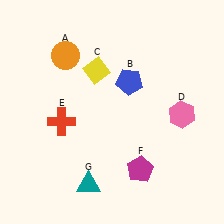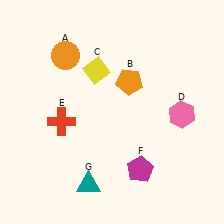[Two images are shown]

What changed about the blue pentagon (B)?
In Image 1, B is blue. In Image 2, it changed to orange.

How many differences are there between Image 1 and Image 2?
There is 1 difference between the two images.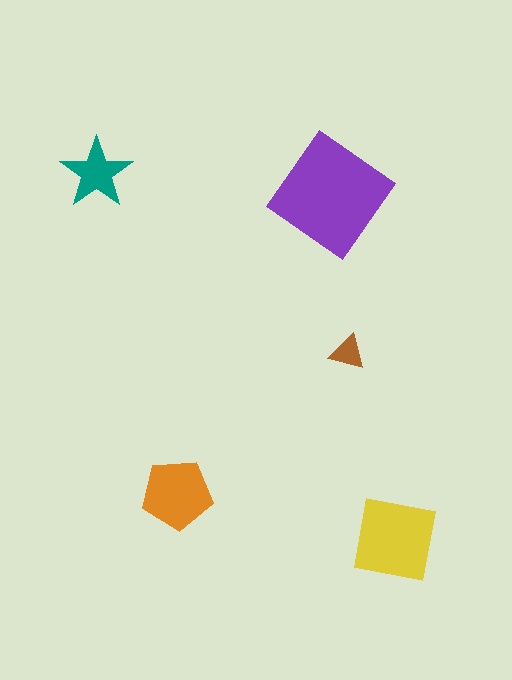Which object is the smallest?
The brown triangle.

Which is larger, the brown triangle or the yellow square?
The yellow square.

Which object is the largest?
The purple diamond.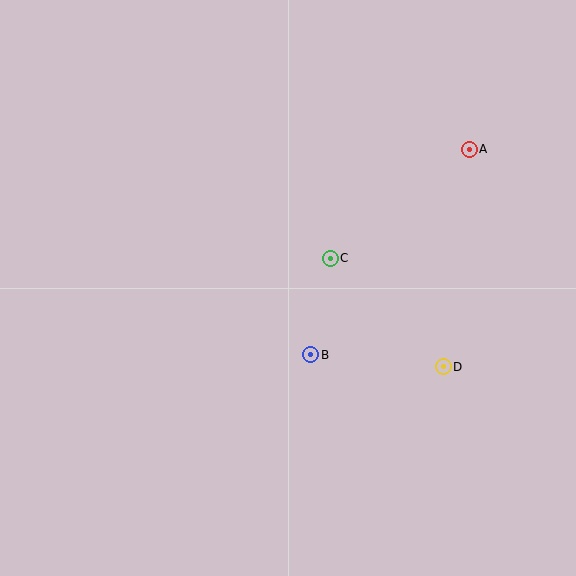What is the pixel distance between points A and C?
The distance between A and C is 177 pixels.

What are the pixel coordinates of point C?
Point C is at (330, 258).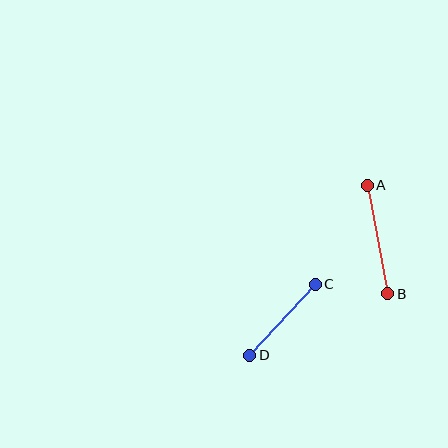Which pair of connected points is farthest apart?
Points A and B are farthest apart.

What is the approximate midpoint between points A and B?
The midpoint is at approximately (377, 240) pixels.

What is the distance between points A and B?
The distance is approximately 110 pixels.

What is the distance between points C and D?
The distance is approximately 97 pixels.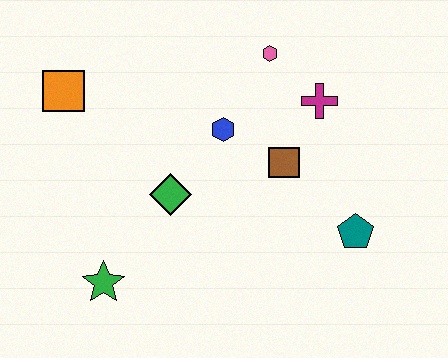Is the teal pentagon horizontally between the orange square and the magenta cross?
No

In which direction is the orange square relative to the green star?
The orange square is above the green star.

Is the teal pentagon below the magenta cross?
Yes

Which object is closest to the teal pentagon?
The brown square is closest to the teal pentagon.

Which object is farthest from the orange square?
The teal pentagon is farthest from the orange square.